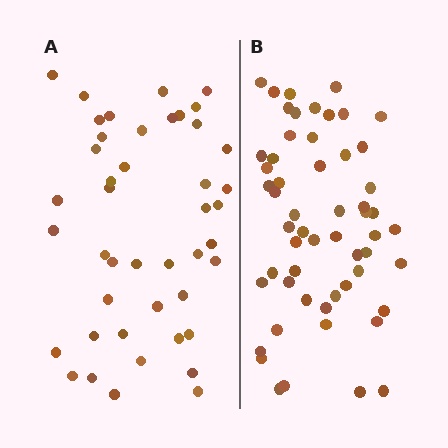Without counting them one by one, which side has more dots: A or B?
Region B (the right region) has more dots.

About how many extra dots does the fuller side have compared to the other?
Region B has roughly 12 or so more dots than region A.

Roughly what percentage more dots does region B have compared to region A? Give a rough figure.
About 25% more.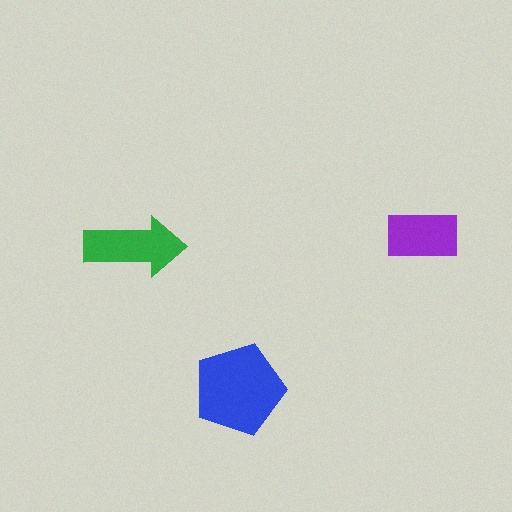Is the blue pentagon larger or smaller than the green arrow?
Larger.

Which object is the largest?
The blue pentagon.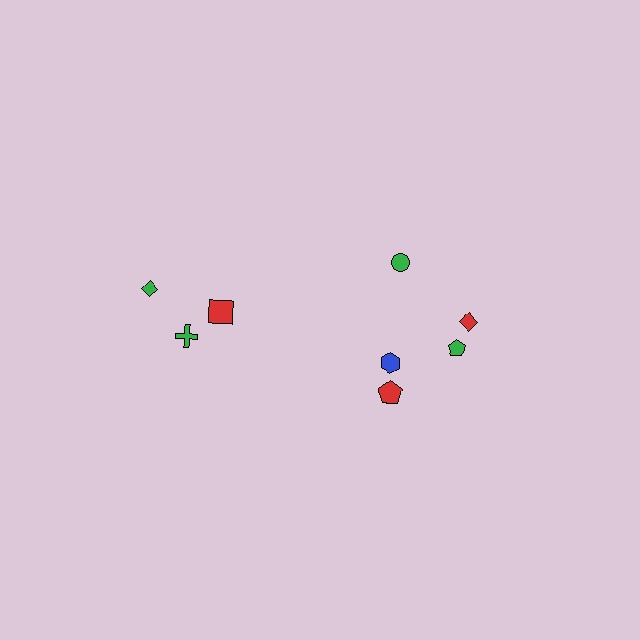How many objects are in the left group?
There are 3 objects.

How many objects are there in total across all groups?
There are 8 objects.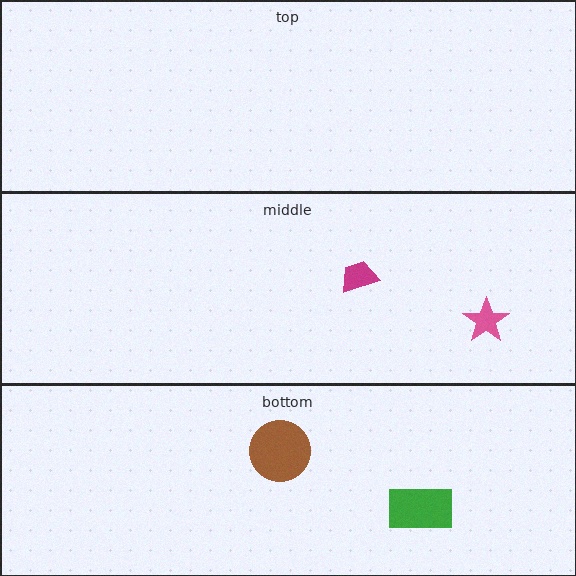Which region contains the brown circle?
The bottom region.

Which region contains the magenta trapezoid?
The middle region.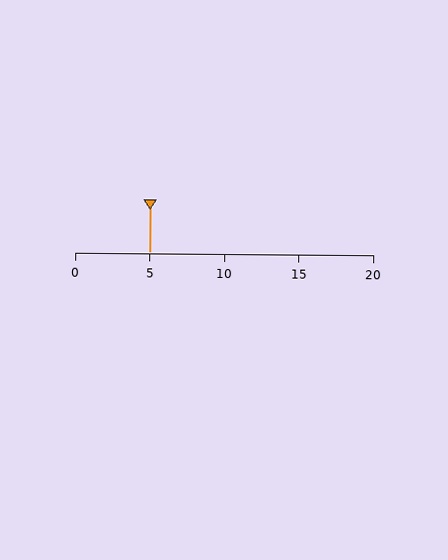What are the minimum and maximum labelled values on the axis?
The axis runs from 0 to 20.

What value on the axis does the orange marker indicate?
The marker indicates approximately 5.